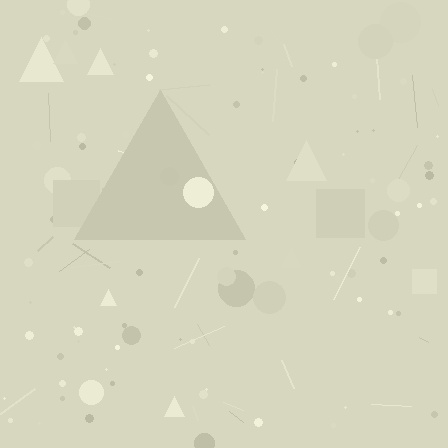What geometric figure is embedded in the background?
A triangle is embedded in the background.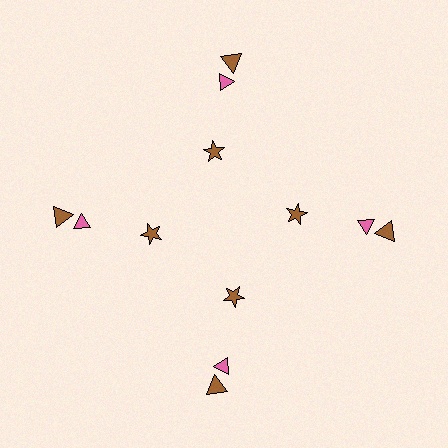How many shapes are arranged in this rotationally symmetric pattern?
There are 12 shapes, arranged in 4 groups of 3.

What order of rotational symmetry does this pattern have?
This pattern has 4-fold rotational symmetry.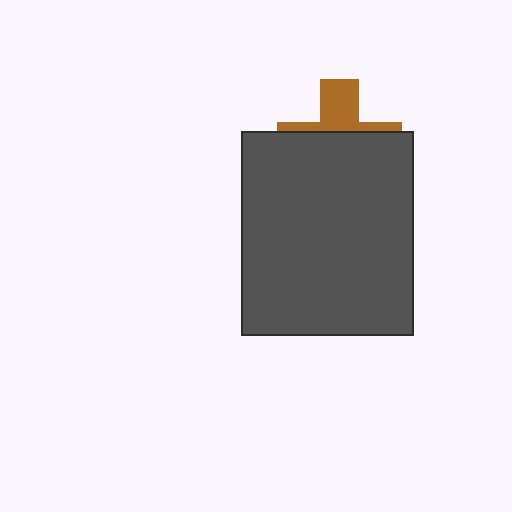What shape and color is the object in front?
The object in front is a dark gray rectangle.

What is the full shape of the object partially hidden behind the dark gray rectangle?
The partially hidden object is a brown cross.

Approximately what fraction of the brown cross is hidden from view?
Roughly 65% of the brown cross is hidden behind the dark gray rectangle.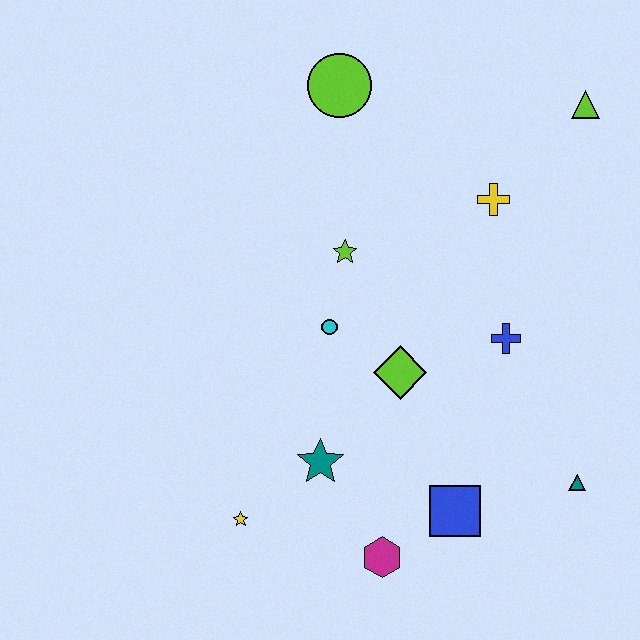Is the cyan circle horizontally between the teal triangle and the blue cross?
No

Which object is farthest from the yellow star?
The lime triangle is farthest from the yellow star.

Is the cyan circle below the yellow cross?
Yes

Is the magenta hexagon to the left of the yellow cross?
Yes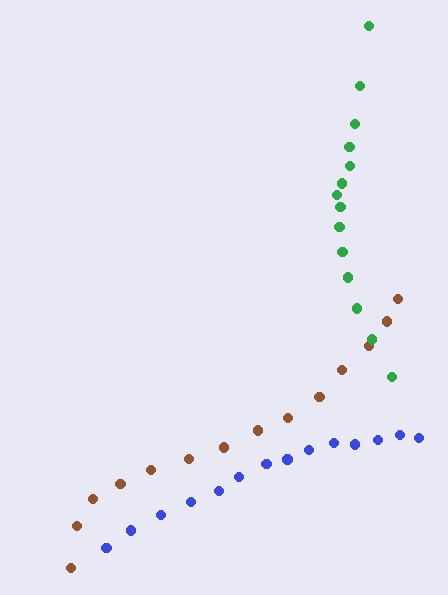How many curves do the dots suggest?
There are 3 distinct paths.